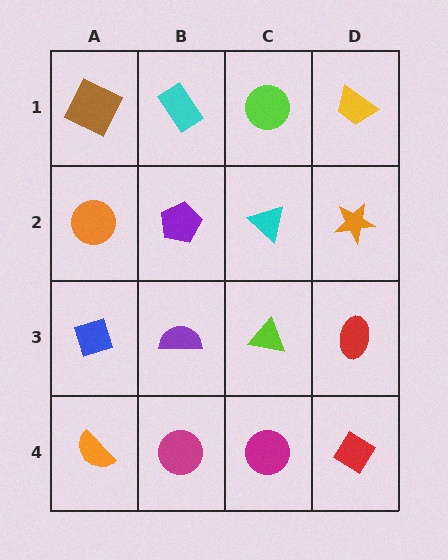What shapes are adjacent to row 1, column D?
An orange star (row 2, column D), a lime circle (row 1, column C).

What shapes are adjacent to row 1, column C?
A cyan triangle (row 2, column C), a cyan rectangle (row 1, column B), a yellow trapezoid (row 1, column D).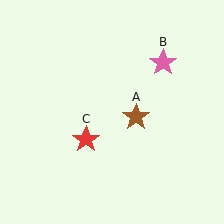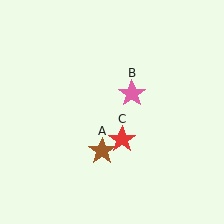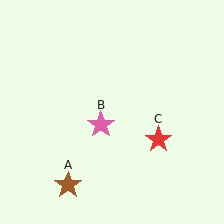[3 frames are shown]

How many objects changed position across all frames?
3 objects changed position: brown star (object A), pink star (object B), red star (object C).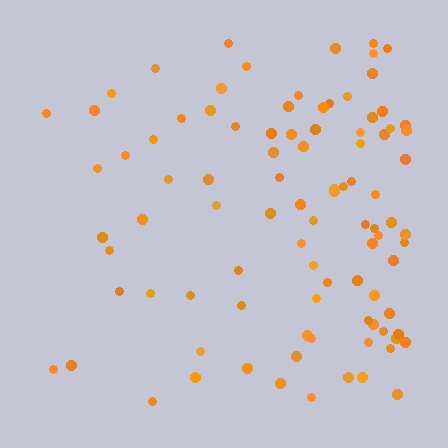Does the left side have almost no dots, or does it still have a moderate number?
Still a moderate number, just noticeably fewer than the right.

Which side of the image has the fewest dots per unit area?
The left.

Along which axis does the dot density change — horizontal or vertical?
Horizontal.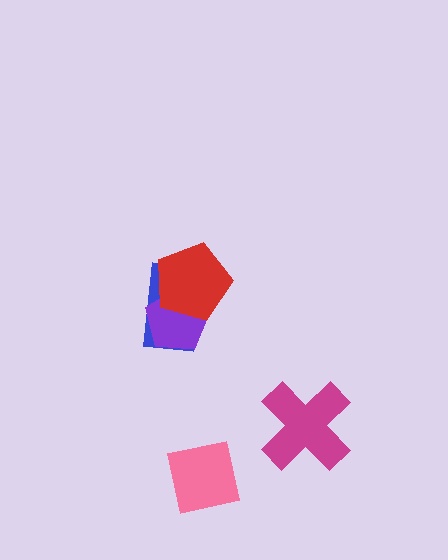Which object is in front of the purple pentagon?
The red pentagon is in front of the purple pentagon.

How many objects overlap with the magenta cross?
0 objects overlap with the magenta cross.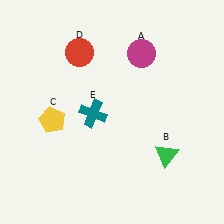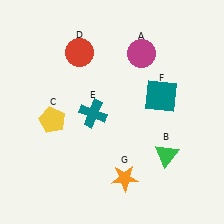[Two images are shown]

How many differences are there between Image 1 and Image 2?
There are 2 differences between the two images.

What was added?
A teal square (F), an orange star (G) were added in Image 2.